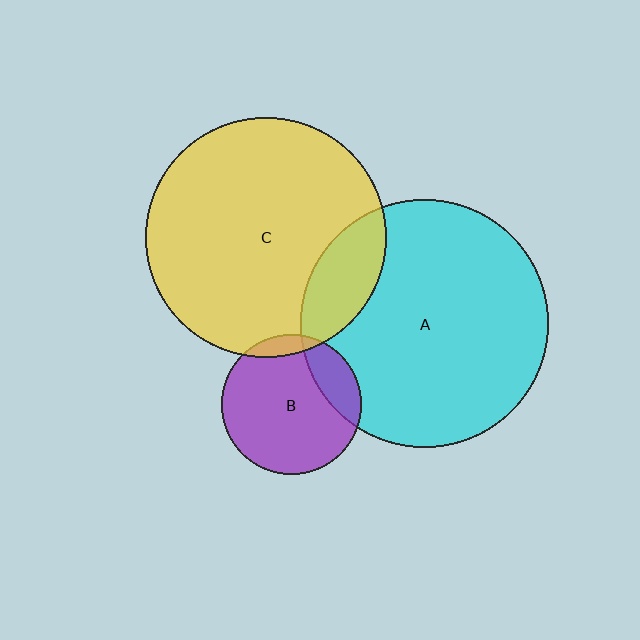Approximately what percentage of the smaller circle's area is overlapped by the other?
Approximately 10%.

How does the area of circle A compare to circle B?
Approximately 3.2 times.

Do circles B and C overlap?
Yes.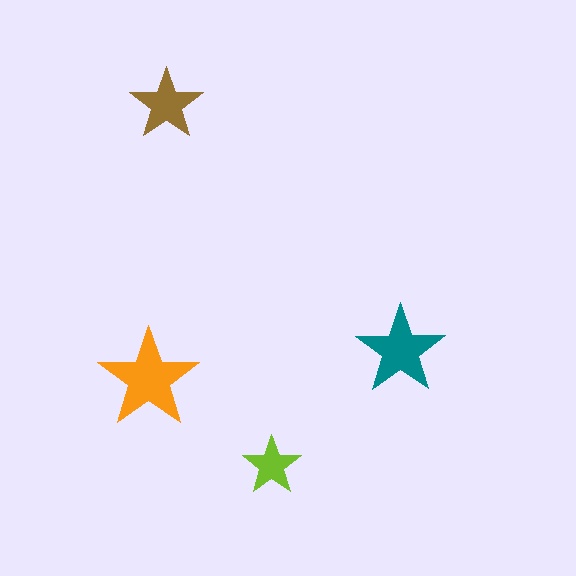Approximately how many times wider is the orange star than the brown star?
About 1.5 times wider.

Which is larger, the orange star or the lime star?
The orange one.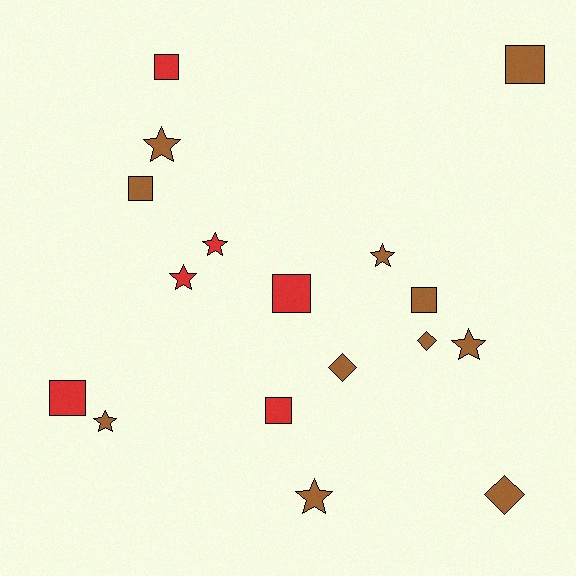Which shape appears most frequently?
Star, with 7 objects.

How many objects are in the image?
There are 17 objects.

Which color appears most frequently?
Brown, with 11 objects.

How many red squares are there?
There are 4 red squares.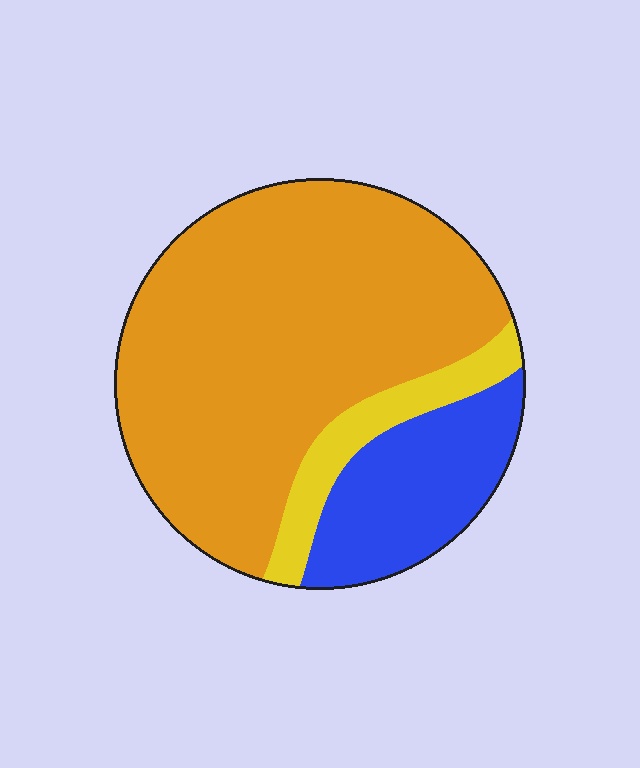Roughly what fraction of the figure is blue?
Blue covers roughly 20% of the figure.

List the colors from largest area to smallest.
From largest to smallest: orange, blue, yellow.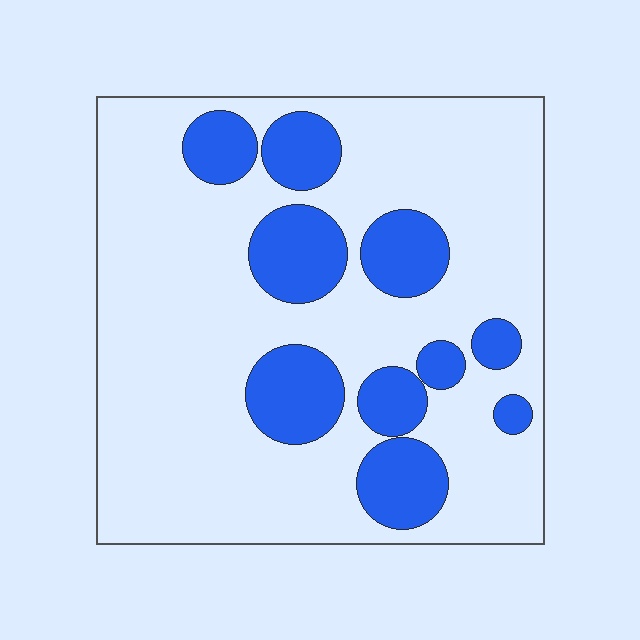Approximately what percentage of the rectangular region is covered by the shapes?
Approximately 25%.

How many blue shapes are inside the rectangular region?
10.